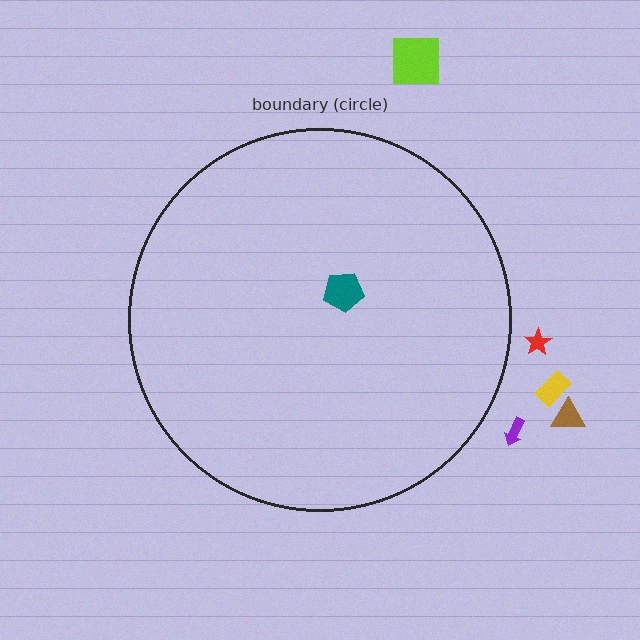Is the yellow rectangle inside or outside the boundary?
Outside.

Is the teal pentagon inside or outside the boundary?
Inside.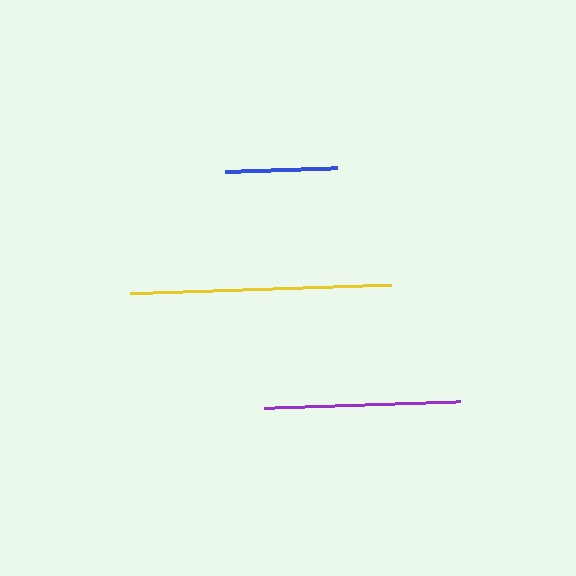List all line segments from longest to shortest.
From longest to shortest: yellow, purple, blue.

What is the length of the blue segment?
The blue segment is approximately 112 pixels long.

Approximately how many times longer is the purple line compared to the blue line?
The purple line is approximately 1.8 times the length of the blue line.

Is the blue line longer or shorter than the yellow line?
The yellow line is longer than the blue line.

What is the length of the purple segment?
The purple segment is approximately 195 pixels long.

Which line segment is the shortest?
The blue line is the shortest at approximately 112 pixels.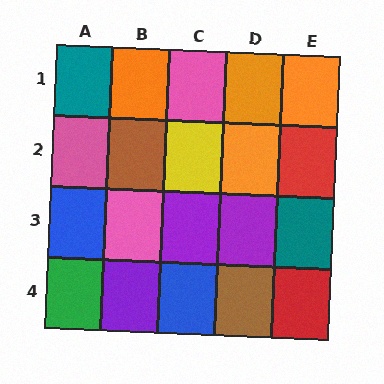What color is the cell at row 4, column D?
Brown.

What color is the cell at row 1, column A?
Teal.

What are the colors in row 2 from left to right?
Pink, brown, yellow, orange, red.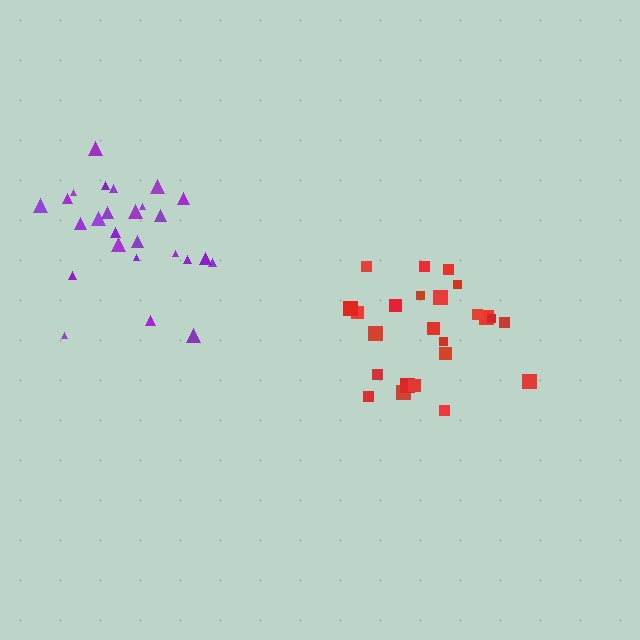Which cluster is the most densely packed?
Red.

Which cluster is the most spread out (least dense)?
Purple.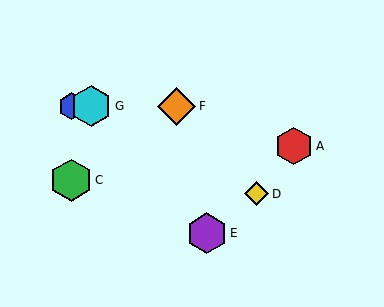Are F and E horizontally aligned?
No, F is at y≈106 and E is at y≈233.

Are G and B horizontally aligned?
Yes, both are at y≈106.